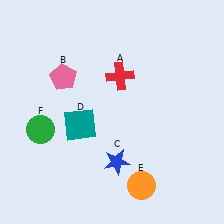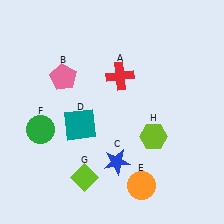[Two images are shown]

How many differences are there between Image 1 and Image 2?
There are 2 differences between the two images.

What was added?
A lime diamond (G), a lime hexagon (H) were added in Image 2.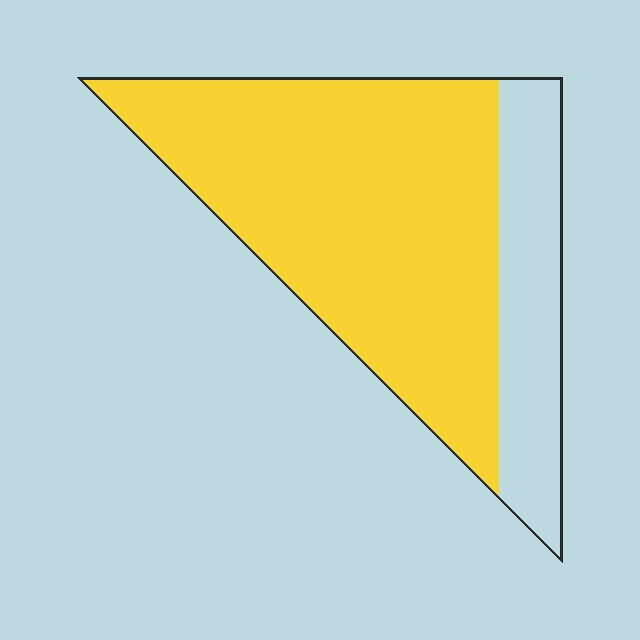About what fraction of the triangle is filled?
About three quarters (3/4).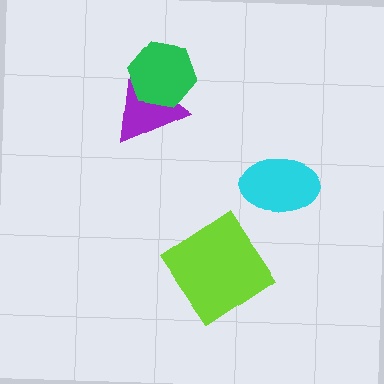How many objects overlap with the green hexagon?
1 object overlaps with the green hexagon.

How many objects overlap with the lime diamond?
0 objects overlap with the lime diamond.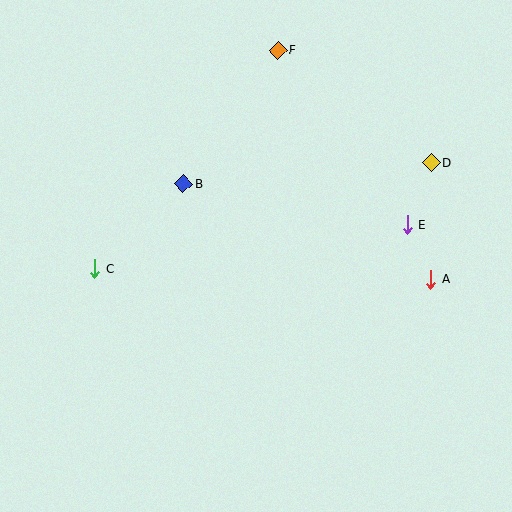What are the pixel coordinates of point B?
Point B is at (183, 183).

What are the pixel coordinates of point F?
Point F is at (278, 50).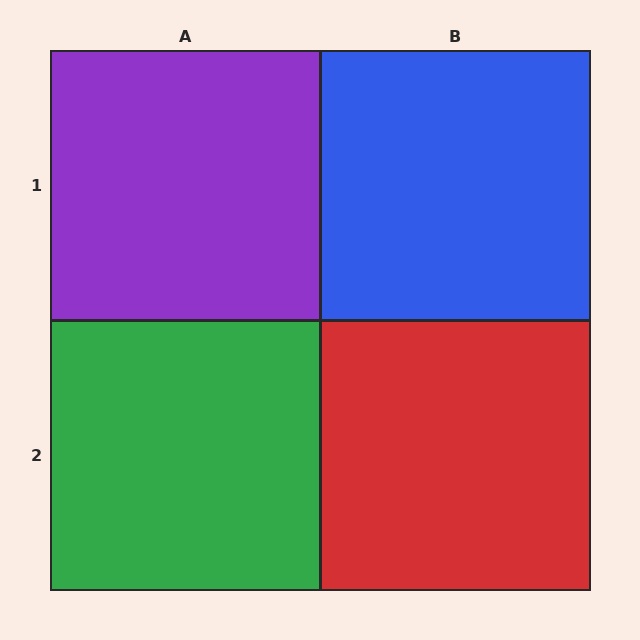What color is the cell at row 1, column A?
Purple.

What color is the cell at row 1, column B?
Blue.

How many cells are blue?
1 cell is blue.